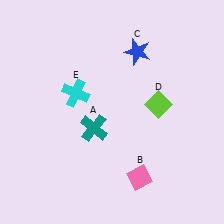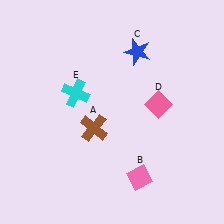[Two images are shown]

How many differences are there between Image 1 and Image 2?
There are 2 differences between the two images.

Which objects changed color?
A changed from teal to brown. D changed from lime to pink.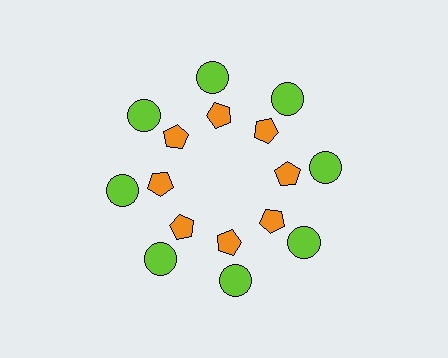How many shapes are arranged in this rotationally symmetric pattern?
There are 16 shapes, arranged in 8 groups of 2.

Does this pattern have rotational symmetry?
Yes, this pattern has 8-fold rotational symmetry. It looks the same after rotating 45 degrees around the center.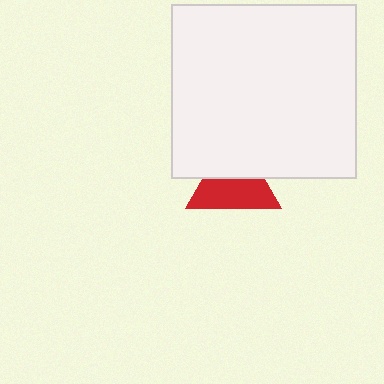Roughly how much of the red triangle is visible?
About half of it is visible (roughly 58%).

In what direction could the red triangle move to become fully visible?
The red triangle could move down. That would shift it out from behind the white rectangle entirely.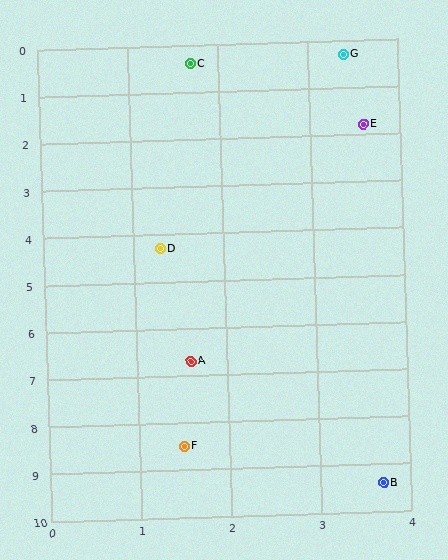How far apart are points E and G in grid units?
Points E and G are about 1.5 grid units apart.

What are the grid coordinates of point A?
Point A is at approximately (1.6, 6.7).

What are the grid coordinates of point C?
Point C is at approximately (1.7, 0.4).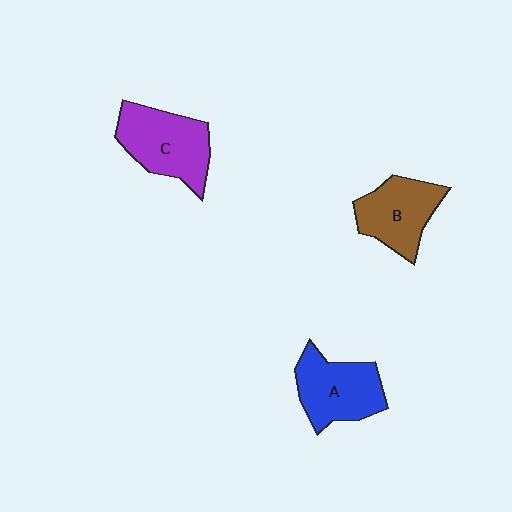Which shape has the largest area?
Shape C (purple).